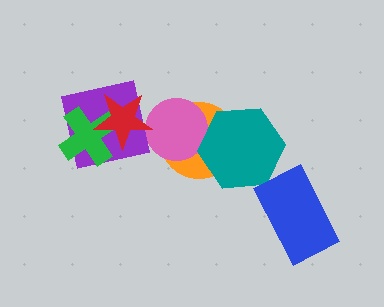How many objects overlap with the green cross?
2 objects overlap with the green cross.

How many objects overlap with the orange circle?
2 objects overlap with the orange circle.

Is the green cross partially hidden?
Yes, it is partially covered by another shape.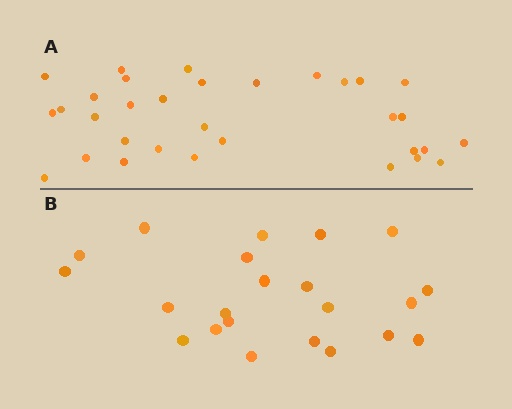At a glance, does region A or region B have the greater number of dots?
Region A (the top region) has more dots.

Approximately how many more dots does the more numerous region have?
Region A has roughly 10 or so more dots than region B.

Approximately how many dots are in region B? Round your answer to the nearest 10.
About 20 dots. (The exact count is 22, which rounds to 20.)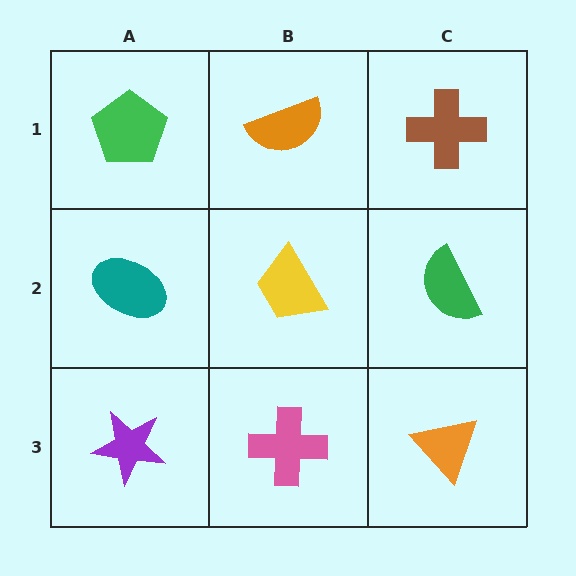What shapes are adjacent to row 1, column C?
A green semicircle (row 2, column C), an orange semicircle (row 1, column B).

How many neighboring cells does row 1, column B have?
3.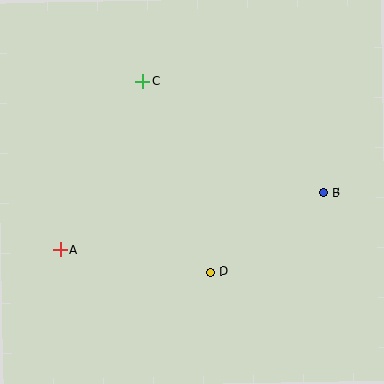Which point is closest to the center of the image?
Point D at (210, 272) is closest to the center.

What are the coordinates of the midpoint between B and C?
The midpoint between B and C is at (233, 137).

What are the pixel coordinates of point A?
Point A is at (60, 250).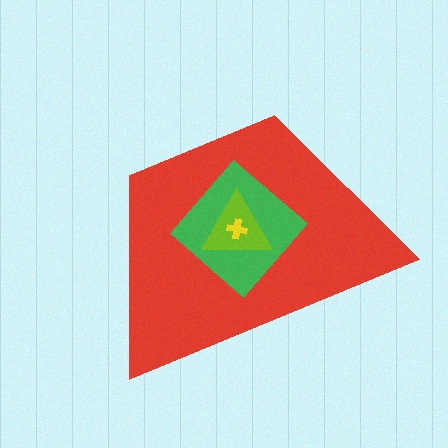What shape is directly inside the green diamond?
The lime triangle.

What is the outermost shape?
The red trapezoid.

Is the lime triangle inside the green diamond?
Yes.